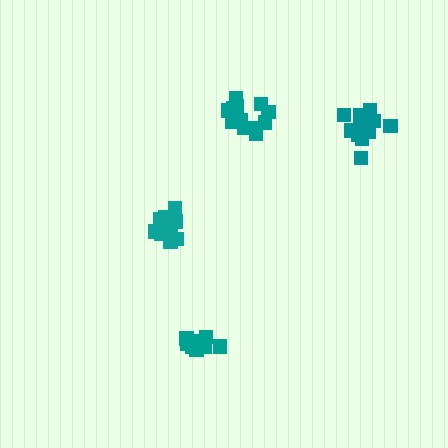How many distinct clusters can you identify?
There are 4 distinct clusters.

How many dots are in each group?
Group 1: 12 dots, Group 2: 13 dots, Group 3: 9 dots, Group 4: 12 dots (46 total).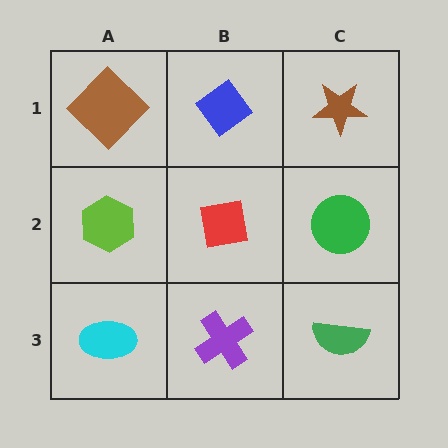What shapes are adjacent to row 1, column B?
A red square (row 2, column B), a brown diamond (row 1, column A), a brown star (row 1, column C).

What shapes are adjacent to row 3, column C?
A green circle (row 2, column C), a purple cross (row 3, column B).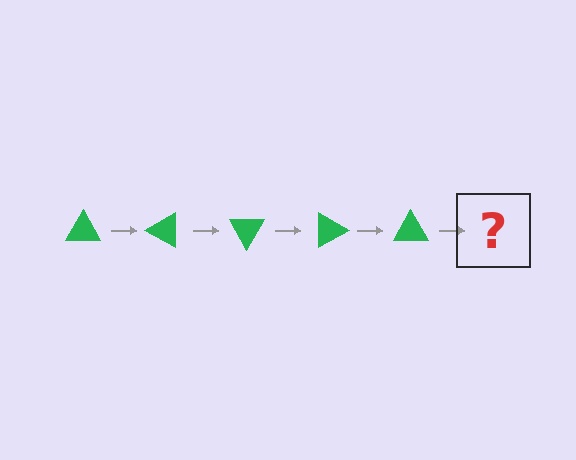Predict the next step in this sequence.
The next step is a green triangle rotated 150 degrees.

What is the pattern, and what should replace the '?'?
The pattern is that the triangle rotates 30 degrees each step. The '?' should be a green triangle rotated 150 degrees.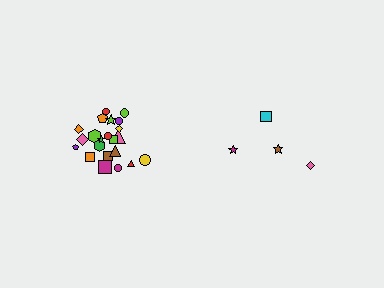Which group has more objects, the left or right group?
The left group.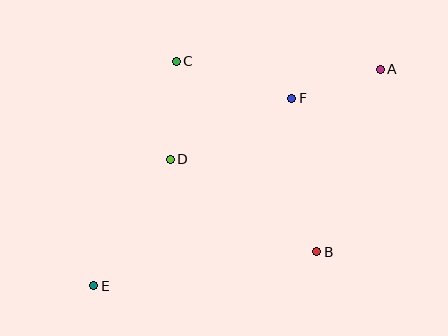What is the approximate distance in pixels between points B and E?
The distance between B and E is approximately 226 pixels.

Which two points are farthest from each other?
Points A and E are farthest from each other.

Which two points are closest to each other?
Points A and F are closest to each other.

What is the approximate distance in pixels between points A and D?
The distance between A and D is approximately 228 pixels.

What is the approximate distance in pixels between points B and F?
The distance between B and F is approximately 156 pixels.